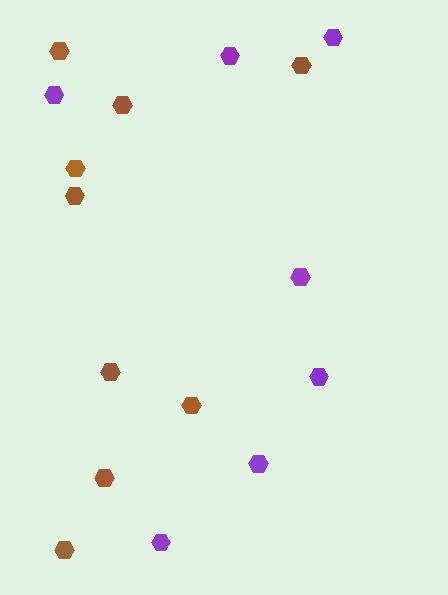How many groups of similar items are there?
There are 2 groups: one group of purple hexagons (7) and one group of brown hexagons (9).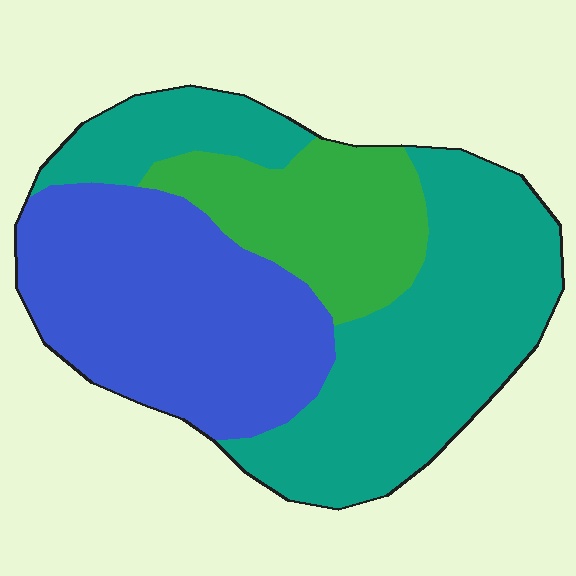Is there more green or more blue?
Blue.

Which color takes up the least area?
Green, at roughly 20%.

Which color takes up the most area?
Teal, at roughly 45%.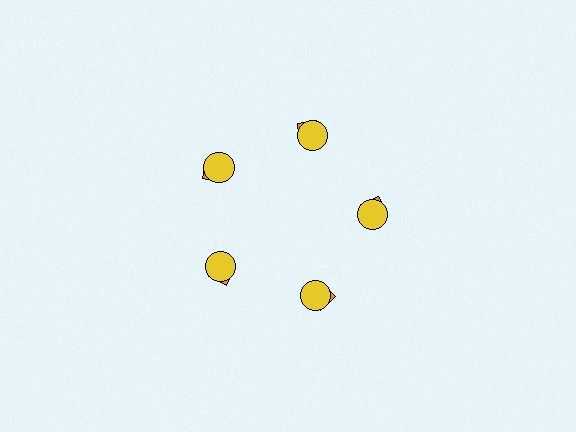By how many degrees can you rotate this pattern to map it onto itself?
The pattern maps onto itself every 72 degrees of rotation.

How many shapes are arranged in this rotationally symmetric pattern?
There are 10 shapes, arranged in 5 groups of 2.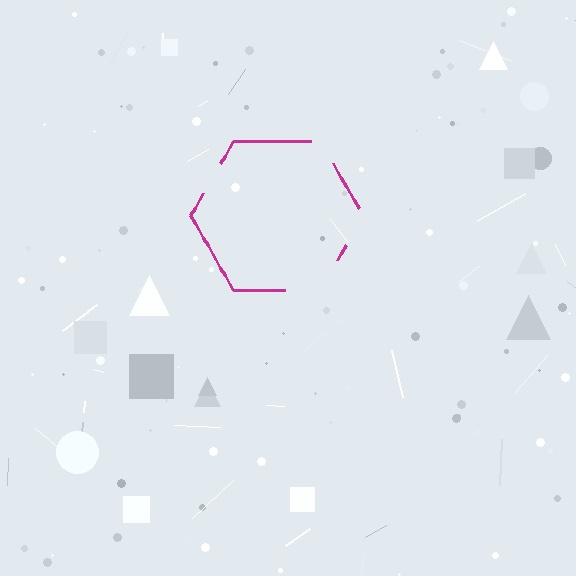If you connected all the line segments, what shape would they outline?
They would outline a hexagon.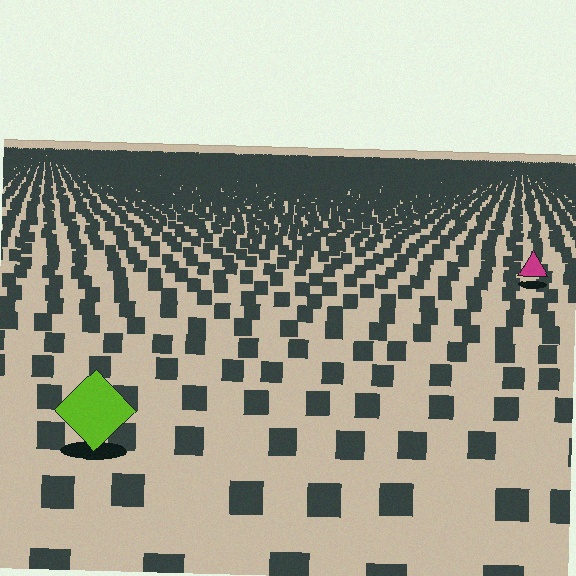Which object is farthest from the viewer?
The magenta triangle is farthest from the viewer. It appears smaller and the ground texture around it is denser.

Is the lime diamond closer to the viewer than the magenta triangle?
Yes. The lime diamond is closer — you can tell from the texture gradient: the ground texture is coarser near it.